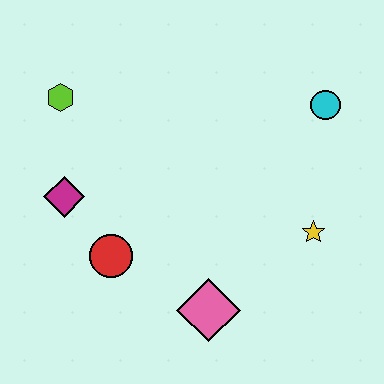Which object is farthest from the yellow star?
The lime hexagon is farthest from the yellow star.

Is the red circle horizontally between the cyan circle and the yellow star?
No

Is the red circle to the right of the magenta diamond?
Yes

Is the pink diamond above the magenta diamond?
No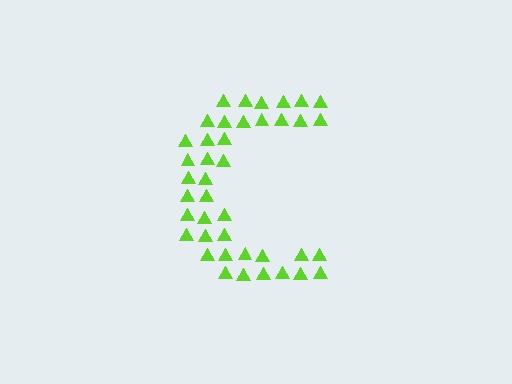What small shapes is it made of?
It is made of small triangles.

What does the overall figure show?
The overall figure shows the letter C.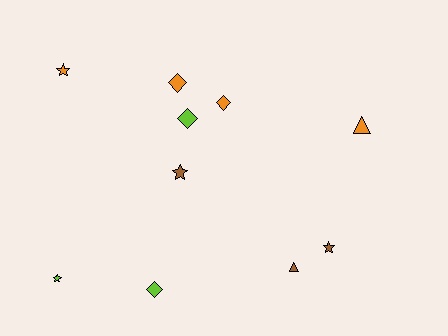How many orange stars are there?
There is 1 orange star.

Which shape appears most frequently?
Diamond, with 4 objects.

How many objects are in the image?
There are 10 objects.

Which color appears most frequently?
Orange, with 4 objects.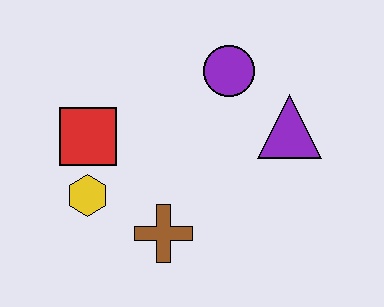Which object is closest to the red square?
The yellow hexagon is closest to the red square.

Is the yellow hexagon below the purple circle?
Yes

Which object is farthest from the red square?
The purple triangle is farthest from the red square.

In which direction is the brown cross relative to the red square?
The brown cross is below the red square.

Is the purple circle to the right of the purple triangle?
No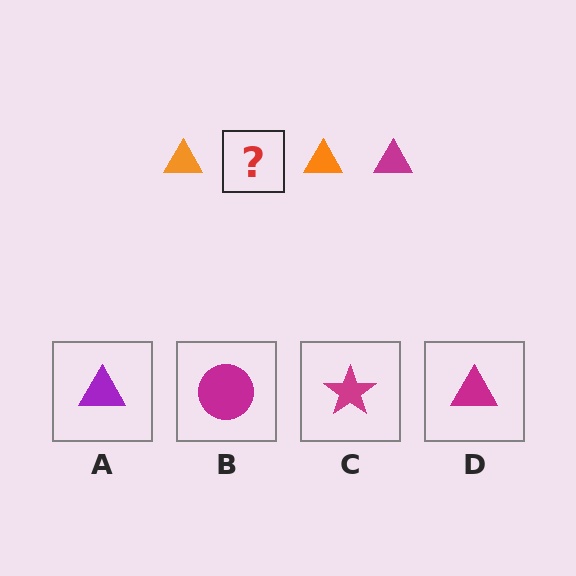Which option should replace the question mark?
Option D.